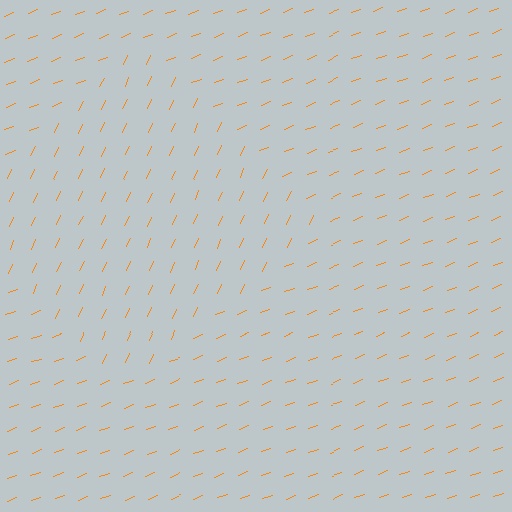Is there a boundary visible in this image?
Yes, there is a texture boundary formed by a change in line orientation.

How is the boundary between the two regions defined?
The boundary is defined purely by a change in line orientation (approximately 45 degrees difference). All lines are the same color and thickness.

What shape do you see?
I see a diamond.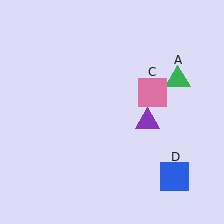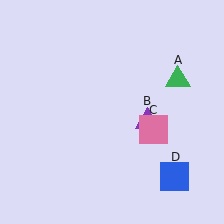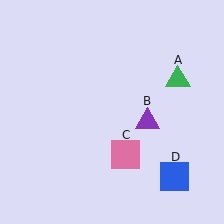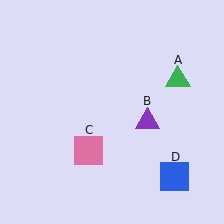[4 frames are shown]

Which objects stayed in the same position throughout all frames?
Green triangle (object A) and purple triangle (object B) and blue square (object D) remained stationary.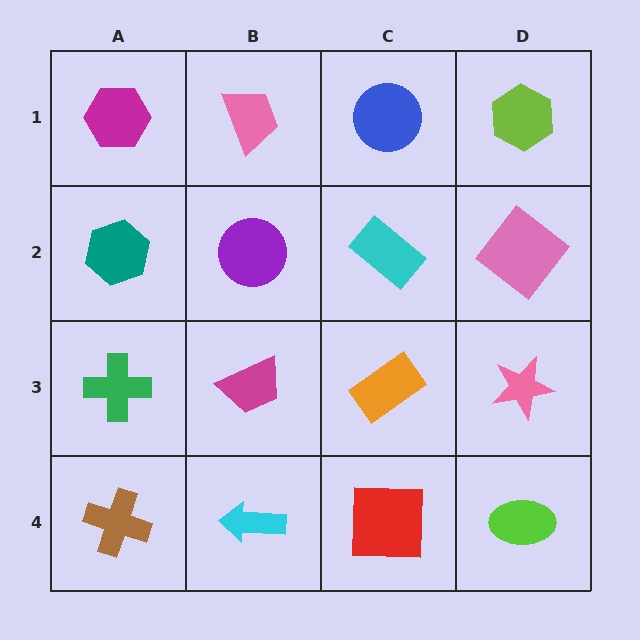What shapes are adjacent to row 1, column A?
A teal hexagon (row 2, column A), a pink trapezoid (row 1, column B).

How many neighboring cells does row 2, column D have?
3.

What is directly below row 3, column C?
A red square.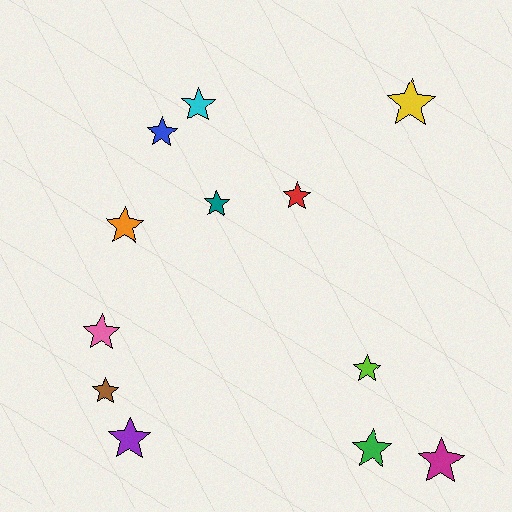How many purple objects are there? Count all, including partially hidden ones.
There is 1 purple object.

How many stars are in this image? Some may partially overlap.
There are 12 stars.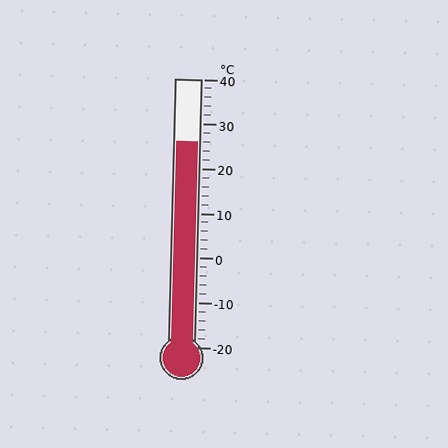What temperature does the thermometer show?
The thermometer shows approximately 26°C.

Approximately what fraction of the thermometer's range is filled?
The thermometer is filled to approximately 75% of its range.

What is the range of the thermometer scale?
The thermometer scale ranges from -20°C to 40°C.